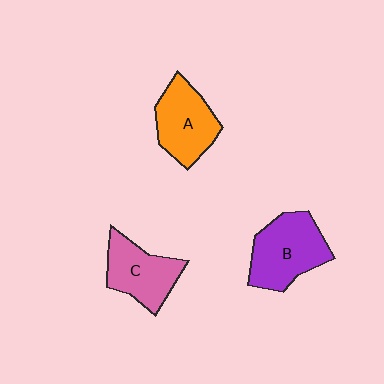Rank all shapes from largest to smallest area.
From largest to smallest: B (purple), A (orange), C (pink).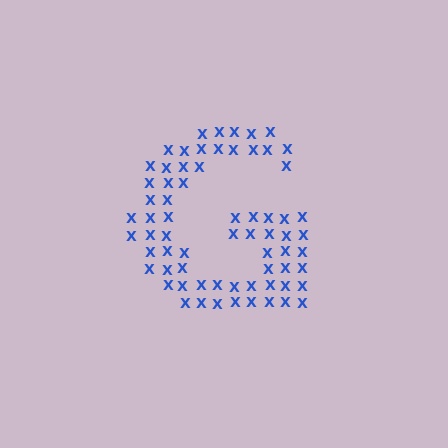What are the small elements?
The small elements are letter X's.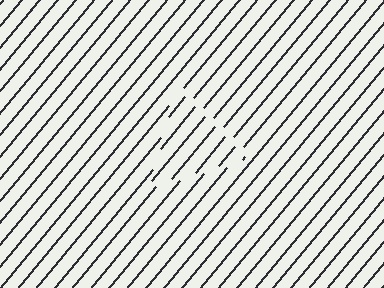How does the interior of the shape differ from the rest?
The interior of the shape contains the same grating, shifted by half a period — the contour is defined by the phase discontinuity where line-ends from the inner and outer gratings abut.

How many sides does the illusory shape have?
3 sides — the line-ends trace a triangle.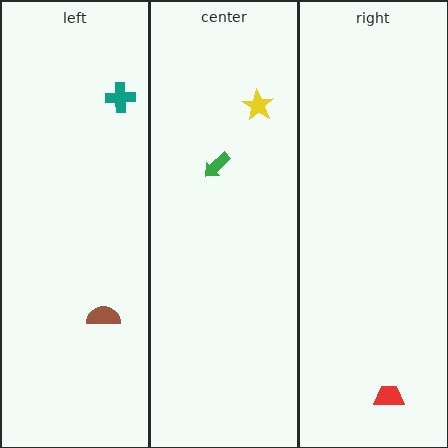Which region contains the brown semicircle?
The left region.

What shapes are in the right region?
The red trapezoid.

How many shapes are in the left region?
2.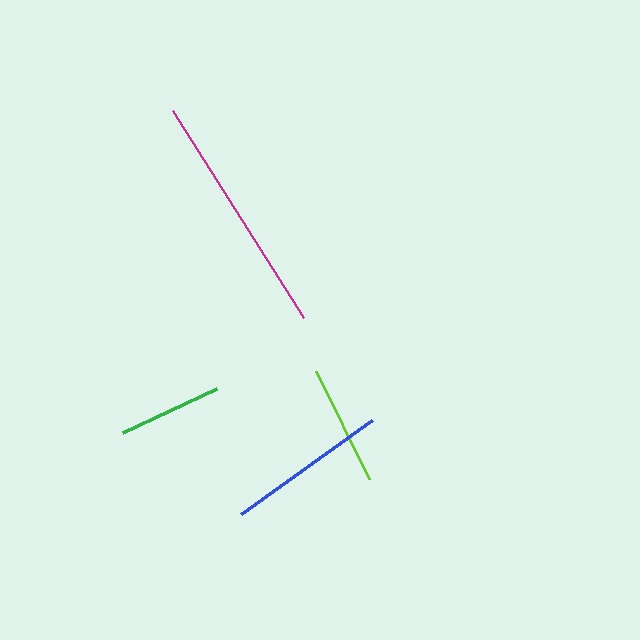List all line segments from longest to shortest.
From longest to shortest: magenta, blue, lime, green.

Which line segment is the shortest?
The green line is the shortest at approximately 105 pixels.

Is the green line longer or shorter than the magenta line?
The magenta line is longer than the green line.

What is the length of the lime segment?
The lime segment is approximately 120 pixels long.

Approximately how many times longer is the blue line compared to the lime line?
The blue line is approximately 1.3 times the length of the lime line.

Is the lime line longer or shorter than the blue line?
The blue line is longer than the lime line.